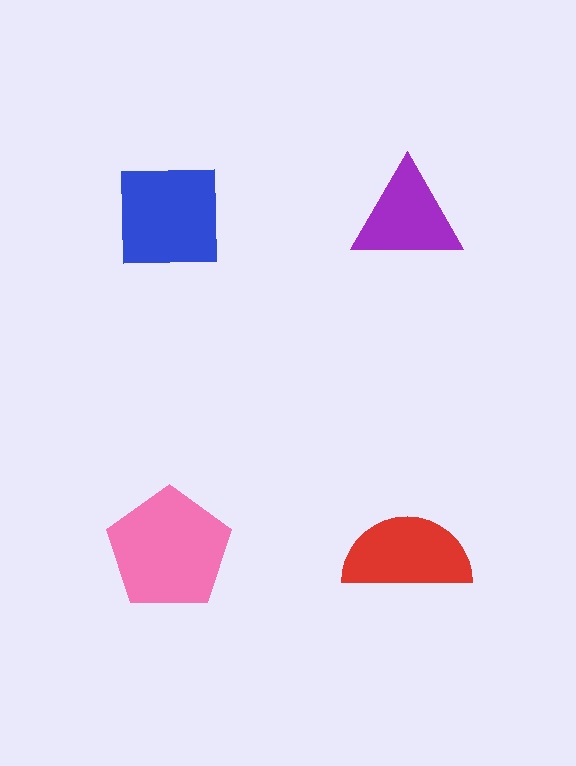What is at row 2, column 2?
A red semicircle.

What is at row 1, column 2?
A purple triangle.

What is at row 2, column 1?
A pink pentagon.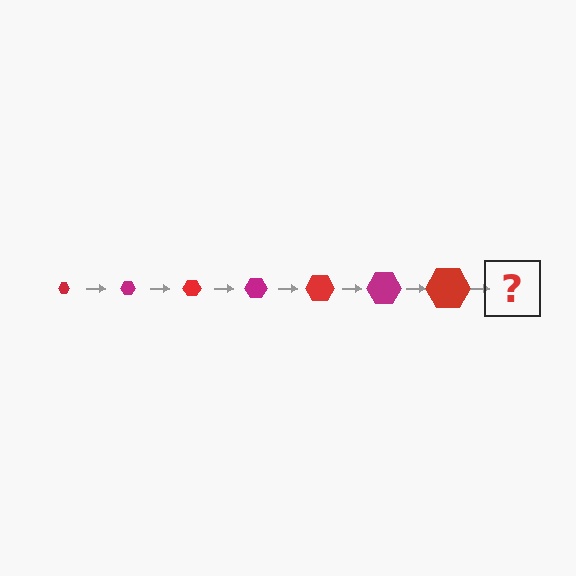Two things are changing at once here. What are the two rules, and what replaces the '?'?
The two rules are that the hexagon grows larger each step and the color cycles through red and magenta. The '?' should be a magenta hexagon, larger than the previous one.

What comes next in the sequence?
The next element should be a magenta hexagon, larger than the previous one.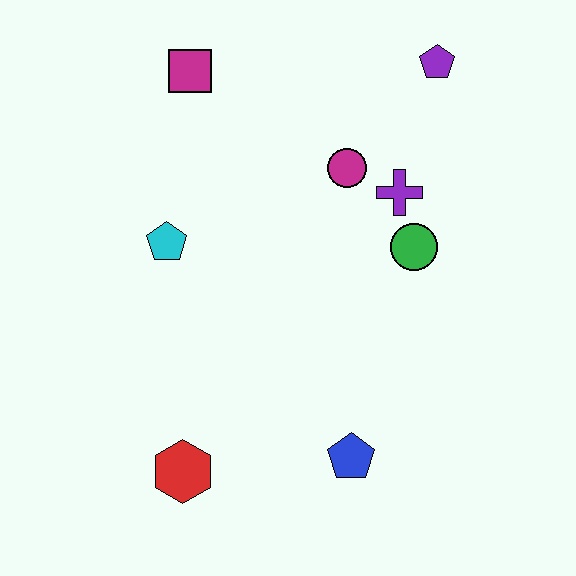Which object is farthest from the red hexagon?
The purple pentagon is farthest from the red hexagon.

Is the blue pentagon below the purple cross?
Yes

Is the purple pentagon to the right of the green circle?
Yes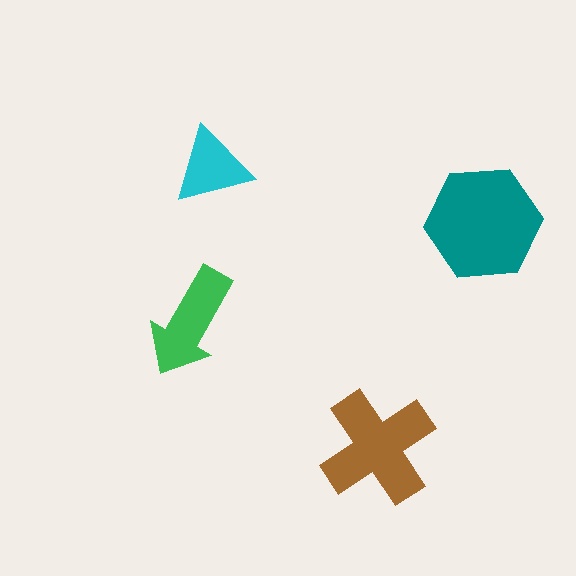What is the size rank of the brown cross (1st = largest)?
2nd.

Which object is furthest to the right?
The teal hexagon is rightmost.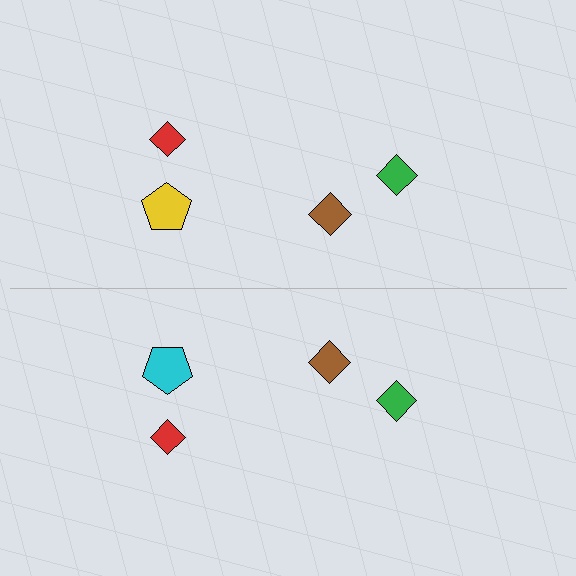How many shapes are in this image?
There are 8 shapes in this image.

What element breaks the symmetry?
The cyan pentagon on the bottom side breaks the symmetry — its mirror counterpart is yellow.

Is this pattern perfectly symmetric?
No, the pattern is not perfectly symmetric. The cyan pentagon on the bottom side breaks the symmetry — its mirror counterpart is yellow.